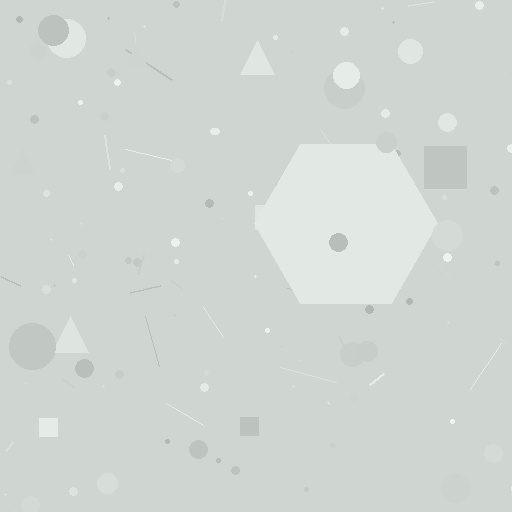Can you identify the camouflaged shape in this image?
The camouflaged shape is a hexagon.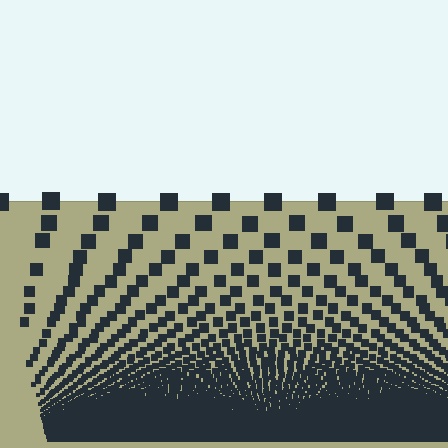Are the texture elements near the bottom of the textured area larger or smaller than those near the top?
Smaller. The gradient is inverted — elements near the bottom are smaller and denser.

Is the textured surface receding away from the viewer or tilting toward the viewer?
The surface appears to tilt toward the viewer. Texture elements get larger and sparser toward the top.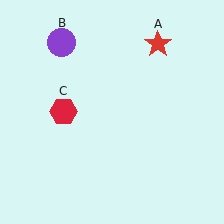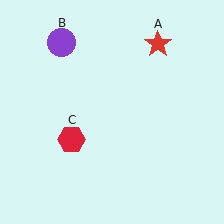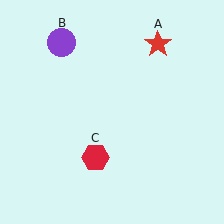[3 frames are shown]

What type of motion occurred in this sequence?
The red hexagon (object C) rotated counterclockwise around the center of the scene.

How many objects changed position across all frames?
1 object changed position: red hexagon (object C).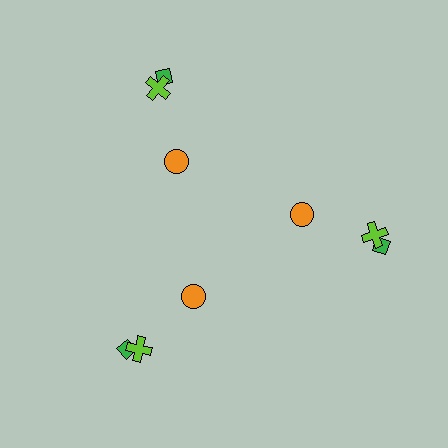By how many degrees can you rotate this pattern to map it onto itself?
The pattern maps onto itself every 120 degrees of rotation.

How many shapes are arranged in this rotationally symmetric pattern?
There are 9 shapes, arranged in 3 groups of 3.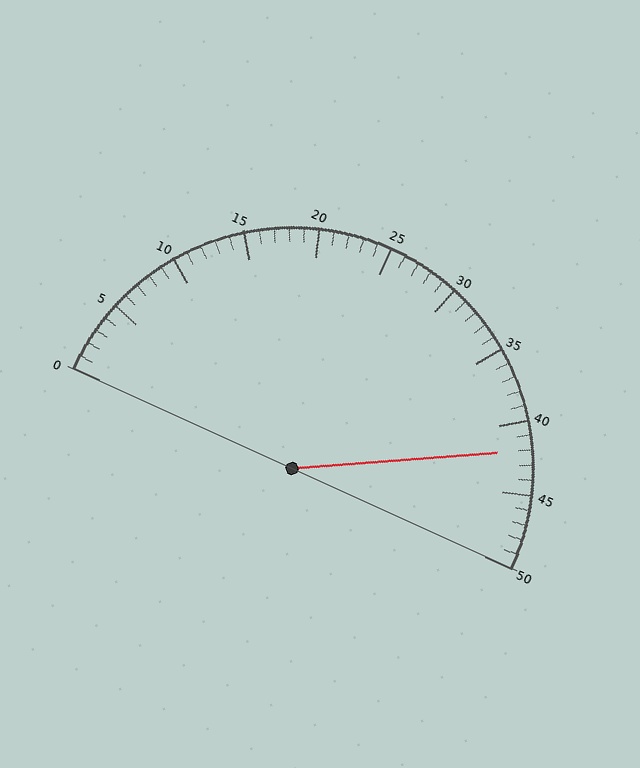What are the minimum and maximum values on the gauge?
The gauge ranges from 0 to 50.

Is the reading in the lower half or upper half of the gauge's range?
The reading is in the upper half of the range (0 to 50).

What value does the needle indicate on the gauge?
The needle indicates approximately 42.